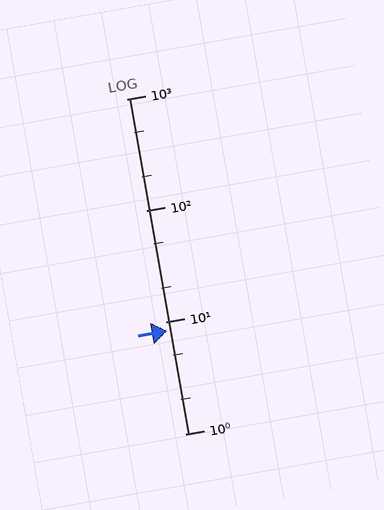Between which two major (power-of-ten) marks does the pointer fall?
The pointer is between 1 and 10.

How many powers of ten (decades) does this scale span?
The scale spans 3 decades, from 1 to 1000.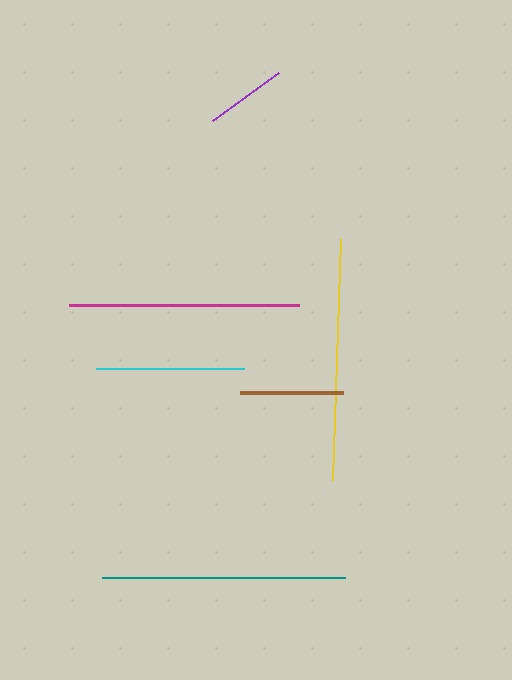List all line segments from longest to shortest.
From longest to shortest: teal, yellow, magenta, cyan, brown, purple.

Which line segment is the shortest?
The purple line is the shortest at approximately 81 pixels.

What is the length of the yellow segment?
The yellow segment is approximately 241 pixels long.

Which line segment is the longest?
The teal line is the longest at approximately 243 pixels.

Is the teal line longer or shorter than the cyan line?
The teal line is longer than the cyan line.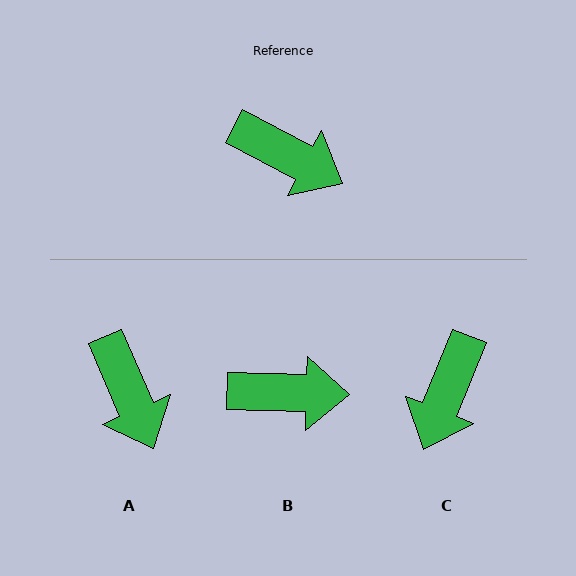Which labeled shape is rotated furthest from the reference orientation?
C, about 84 degrees away.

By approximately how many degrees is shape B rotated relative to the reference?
Approximately 26 degrees counter-clockwise.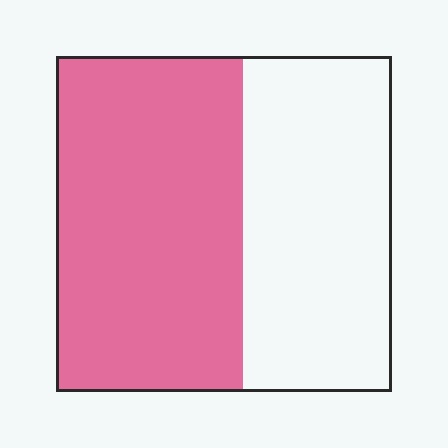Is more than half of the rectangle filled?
Yes.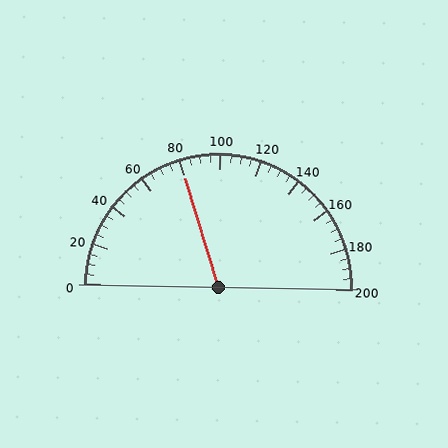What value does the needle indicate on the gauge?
The needle indicates approximately 80.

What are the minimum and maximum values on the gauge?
The gauge ranges from 0 to 200.